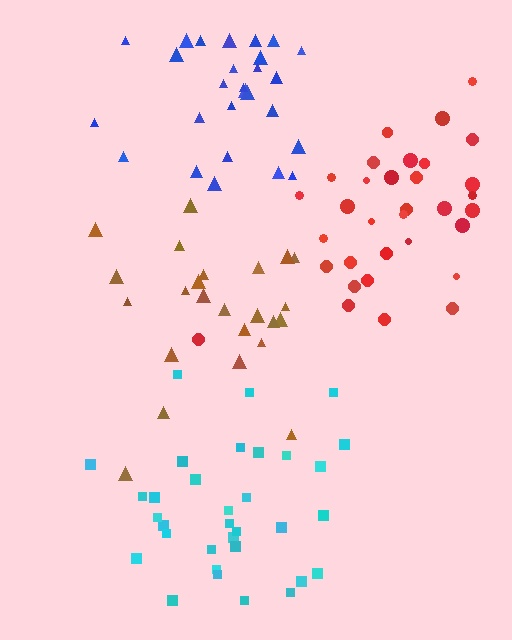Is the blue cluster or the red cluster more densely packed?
Blue.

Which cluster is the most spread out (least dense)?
Brown.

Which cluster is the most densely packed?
Blue.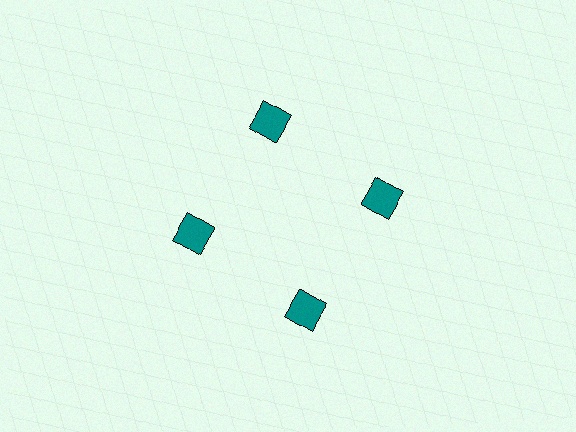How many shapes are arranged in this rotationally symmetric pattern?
There are 4 shapes, arranged in 4 groups of 1.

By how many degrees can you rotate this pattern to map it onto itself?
The pattern maps onto itself every 90 degrees of rotation.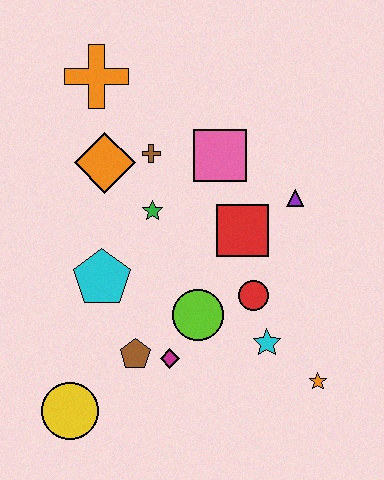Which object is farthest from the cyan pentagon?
The orange star is farthest from the cyan pentagon.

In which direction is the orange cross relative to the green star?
The orange cross is above the green star.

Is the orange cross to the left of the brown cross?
Yes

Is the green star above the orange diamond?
No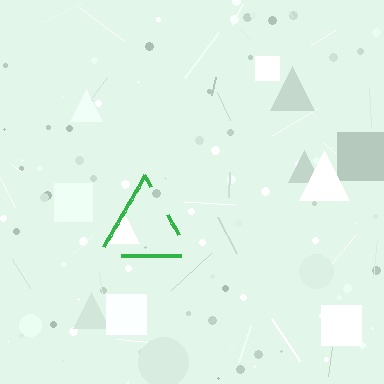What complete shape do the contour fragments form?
The contour fragments form a triangle.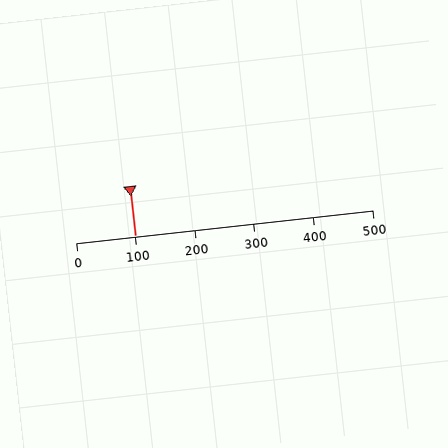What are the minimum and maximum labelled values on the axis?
The axis runs from 0 to 500.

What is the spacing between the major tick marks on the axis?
The major ticks are spaced 100 apart.